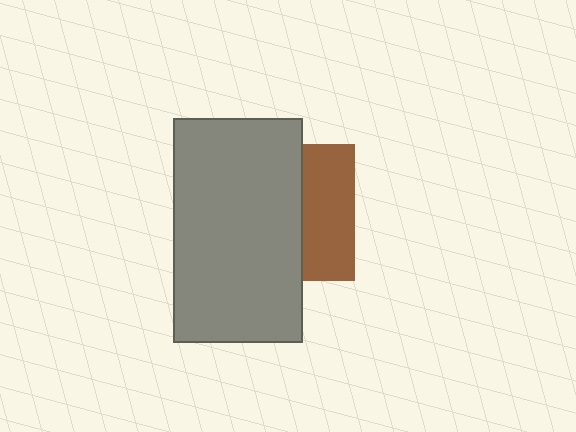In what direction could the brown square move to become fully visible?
The brown square could move right. That would shift it out from behind the gray rectangle entirely.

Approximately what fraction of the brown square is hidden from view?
Roughly 62% of the brown square is hidden behind the gray rectangle.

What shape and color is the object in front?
The object in front is a gray rectangle.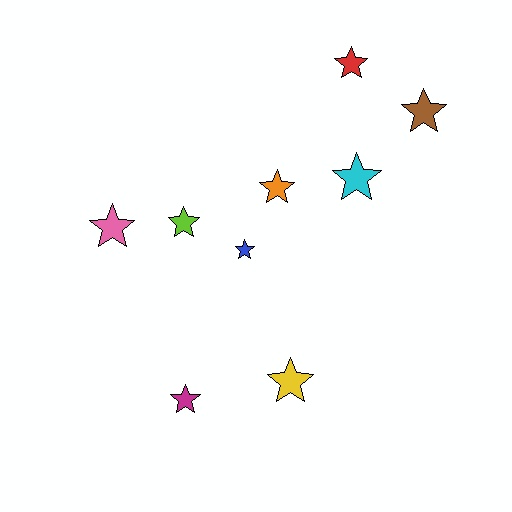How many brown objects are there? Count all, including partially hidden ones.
There is 1 brown object.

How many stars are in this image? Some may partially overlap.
There are 9 stars.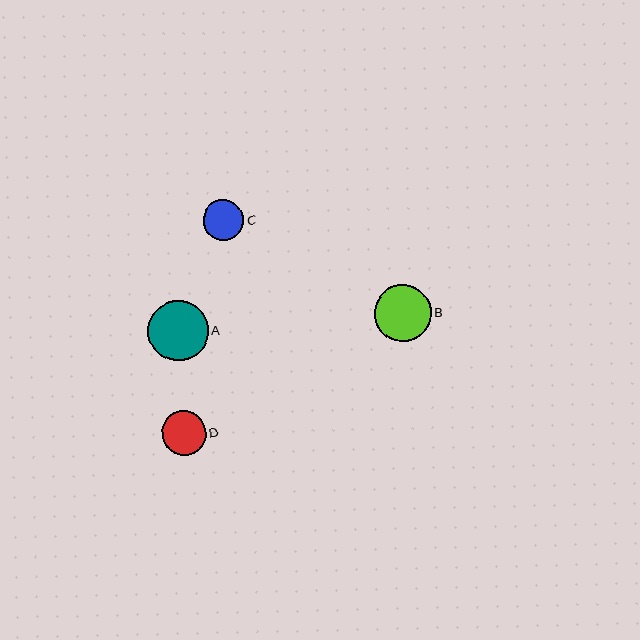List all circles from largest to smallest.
From largest to smallest: A, B, D, C.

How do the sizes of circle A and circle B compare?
Circle A and circle B are approximately the same size.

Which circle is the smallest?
Circle C is the smallest with a size of approximately 40 pixels.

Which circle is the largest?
Circle A is the largest with a size of approximately 60 pixels.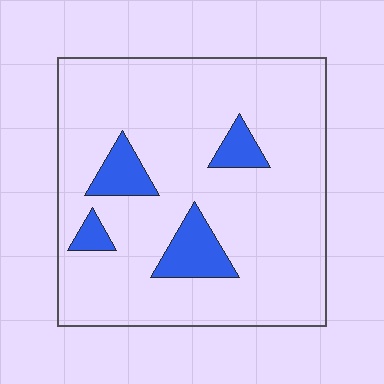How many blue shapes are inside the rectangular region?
4.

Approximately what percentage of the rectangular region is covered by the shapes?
Approximately 10%.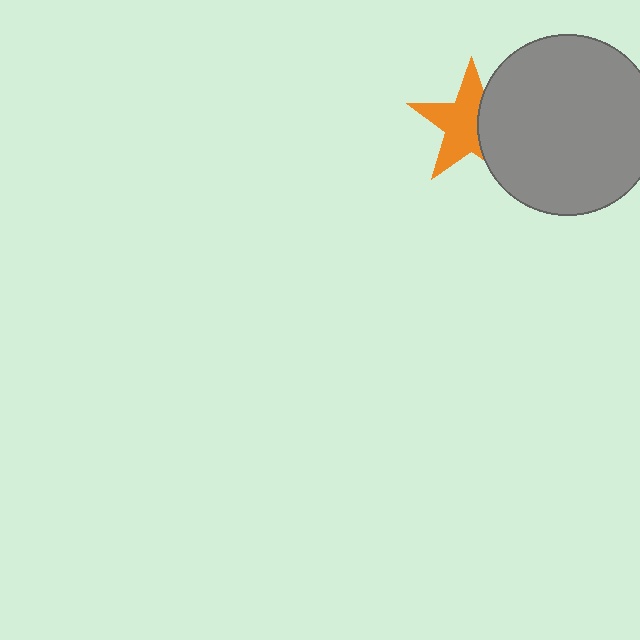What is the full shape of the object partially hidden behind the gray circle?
The partially hidden object is an orange star.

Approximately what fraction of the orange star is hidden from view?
Roughly 37% of the orange star is hidden behind the gray circle.